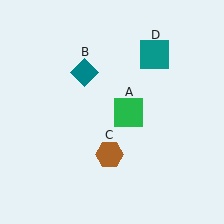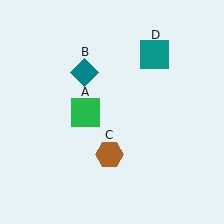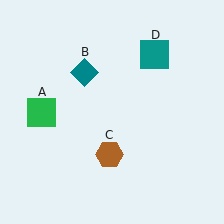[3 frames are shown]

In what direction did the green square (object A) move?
The green square (object A) moved left.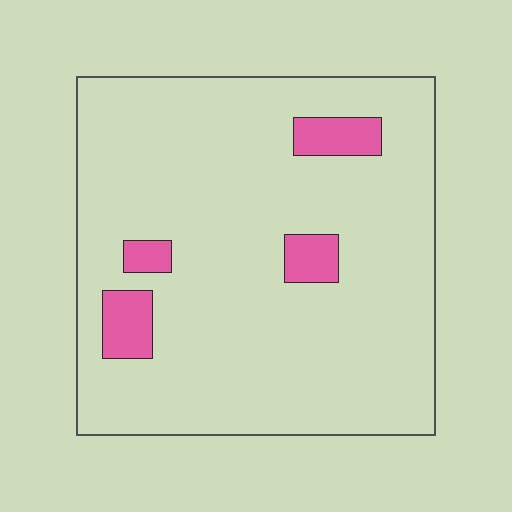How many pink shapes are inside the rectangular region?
4.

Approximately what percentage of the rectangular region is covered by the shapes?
Approximately 10%.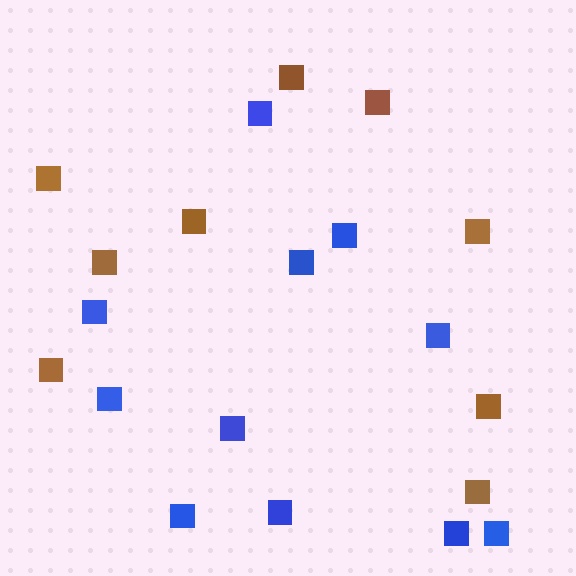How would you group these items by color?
There are 2 groups: one group of brown squares (9) and one group of blue squares (11).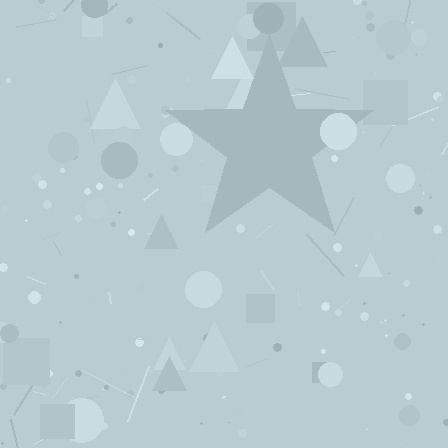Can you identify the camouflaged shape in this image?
The camouflaged shape is a star.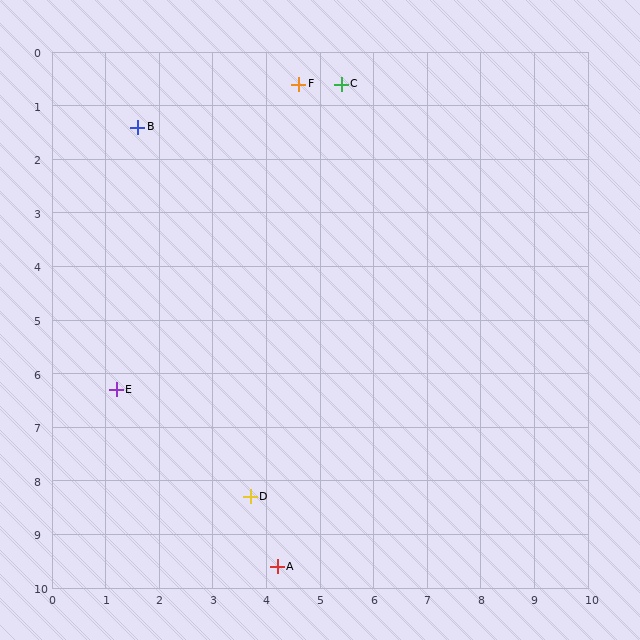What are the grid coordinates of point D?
Point D is at approximately (3.7, 8.3).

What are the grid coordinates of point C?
Point C is at approximately (5.4, 0.6).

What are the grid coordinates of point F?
Point F is at approximately (4.6, 0.6).